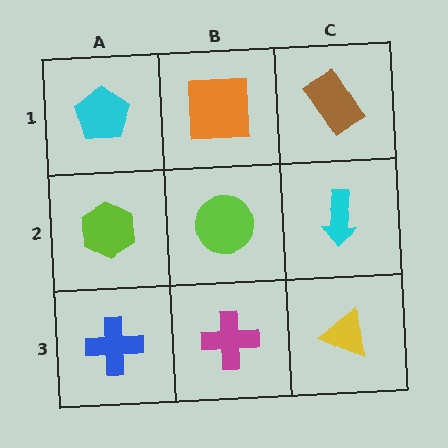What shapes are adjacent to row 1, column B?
A lime circle (row 2, column B), a cyan pentagon (row 1, column A), a brown rectangle (row 1, column C).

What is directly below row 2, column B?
A magenta cross.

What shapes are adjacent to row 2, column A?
A cyan pentagon (row 1, column A), a blue cross (row 3, column A), a lime circle (row 2, column B).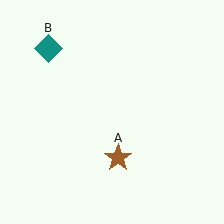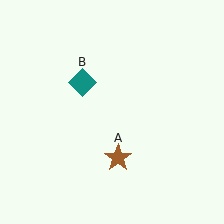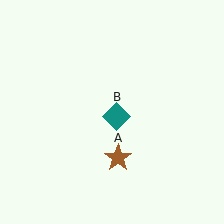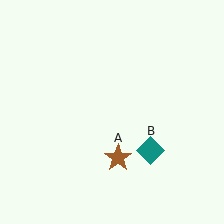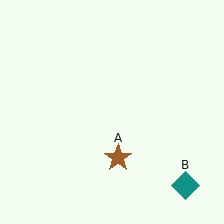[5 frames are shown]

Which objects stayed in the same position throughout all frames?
Brown star (object A) remained stationary.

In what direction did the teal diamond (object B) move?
The teal diamond (object B) moved down and to the right.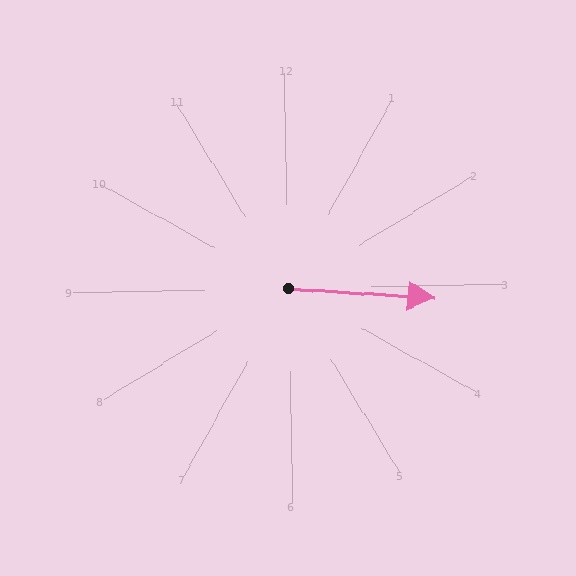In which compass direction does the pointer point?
East.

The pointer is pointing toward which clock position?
Roughly 3 o'clock.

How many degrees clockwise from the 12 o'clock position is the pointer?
Approximately 95 degrees.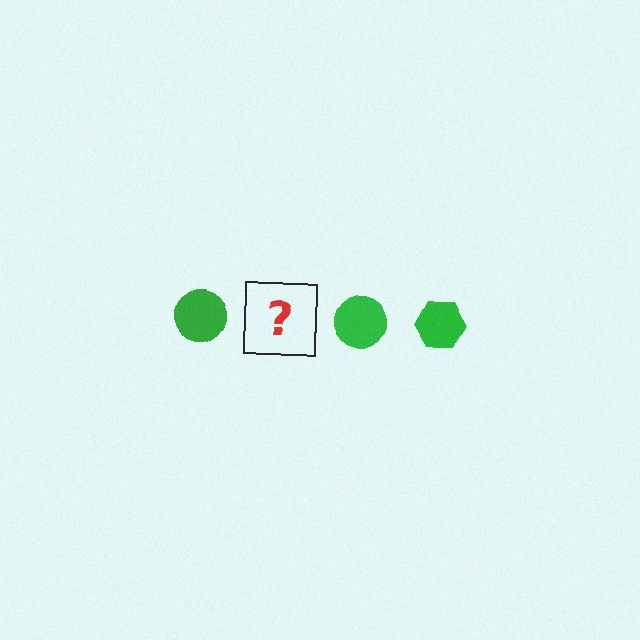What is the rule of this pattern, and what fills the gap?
The rule is that the pattern cycles through circle, hexagon shapes in green. The gap should be filled with a green hexagon.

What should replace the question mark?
The question mark should be replaced with a green hexagon.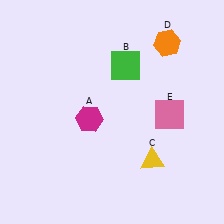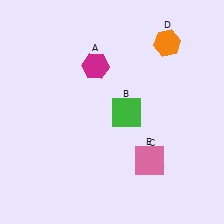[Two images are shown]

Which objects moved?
The objects that moved are: the magenta hexagon (A), the green square (B), the pink square (E).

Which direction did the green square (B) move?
The green square (B) moved down.